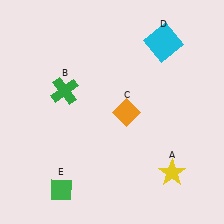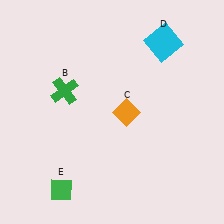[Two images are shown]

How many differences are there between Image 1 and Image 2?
There is 1 difference between the two images.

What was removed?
The yellow star (A) was removed in Image 2.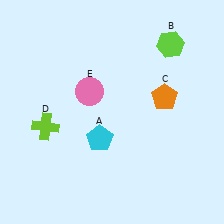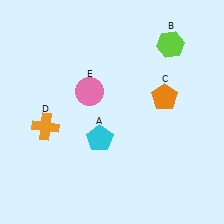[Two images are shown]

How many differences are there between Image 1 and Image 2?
There is 1 difference between the two images.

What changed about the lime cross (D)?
In Image 1, D is lime. In Image 2, it changed to orange.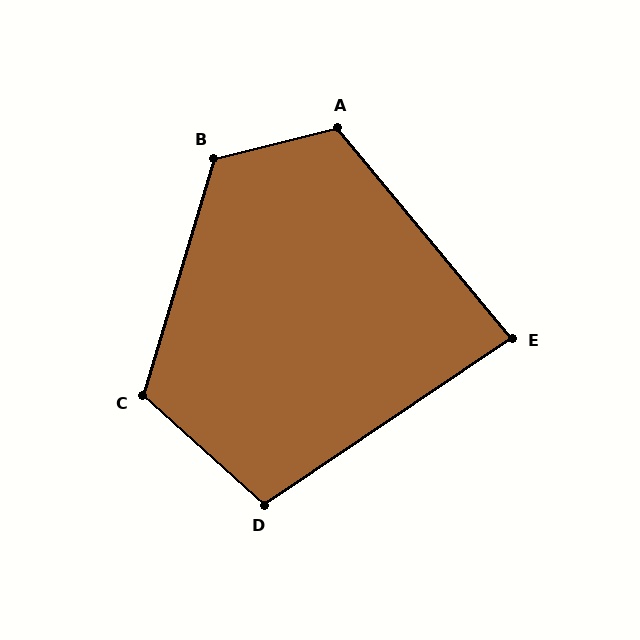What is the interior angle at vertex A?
Approximately 116 degrees (obtuse).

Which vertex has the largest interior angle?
B, at approximately 121 degrees.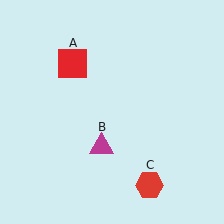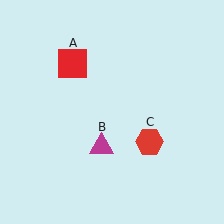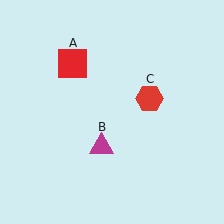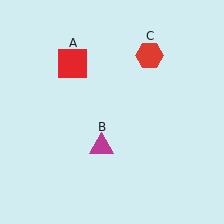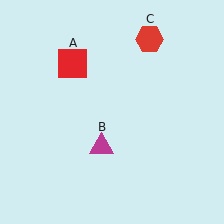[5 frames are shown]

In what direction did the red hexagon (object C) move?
The red hexagon (object C) moved up.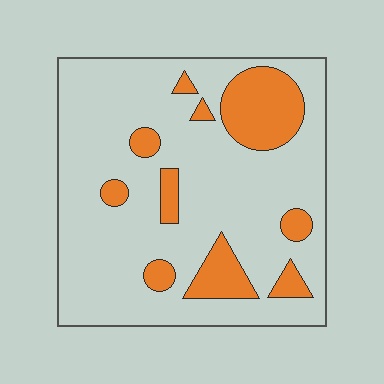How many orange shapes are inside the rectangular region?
10.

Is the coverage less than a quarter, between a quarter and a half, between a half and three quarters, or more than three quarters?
Less than a quarter.